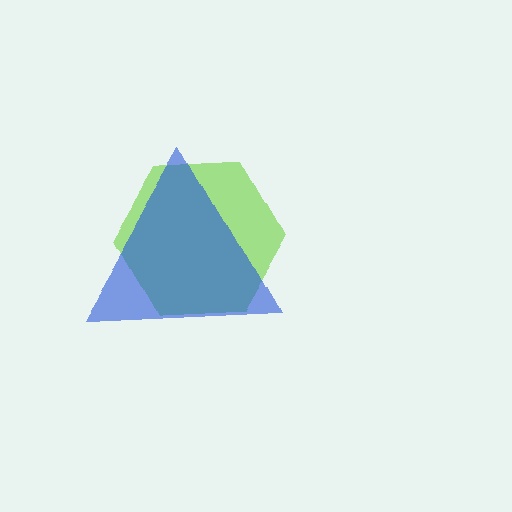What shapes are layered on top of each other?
The layered shapes are: a lime hexagon, a blue triangle.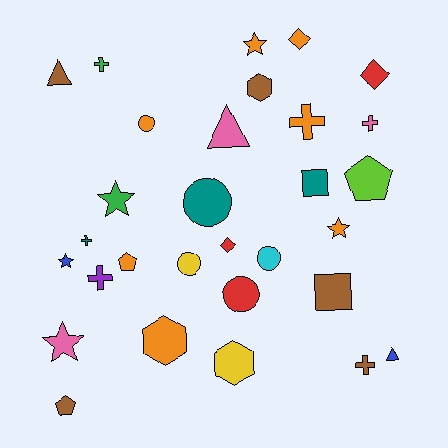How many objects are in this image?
There are 30 objects.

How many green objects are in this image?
There are 2 green objects.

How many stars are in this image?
There are 5 stars.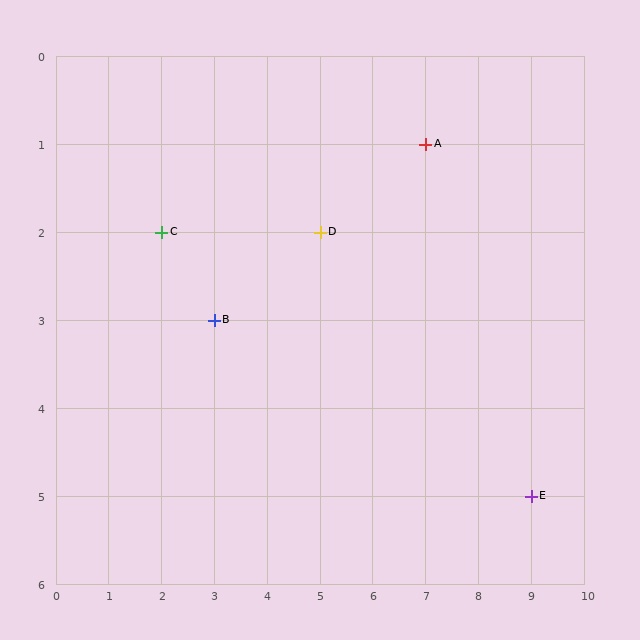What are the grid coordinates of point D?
Point D is at grid coordinates (5, 2).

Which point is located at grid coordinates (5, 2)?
Point D is at (5, 2).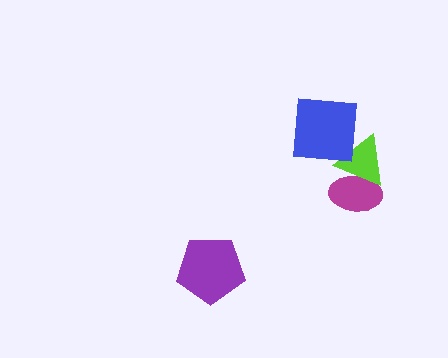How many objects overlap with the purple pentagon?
0 objects overlap with the purple pentagon.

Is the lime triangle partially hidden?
Yes, it is partially covered by another shape.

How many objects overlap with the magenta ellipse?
1 object overlaps with the magenta ellipse.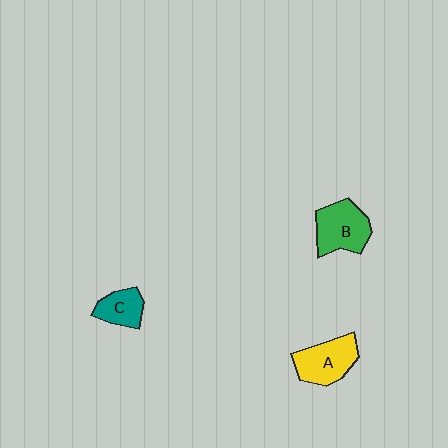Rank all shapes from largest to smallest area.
From largest to smallest: B (green), A (yellow), C (teal).